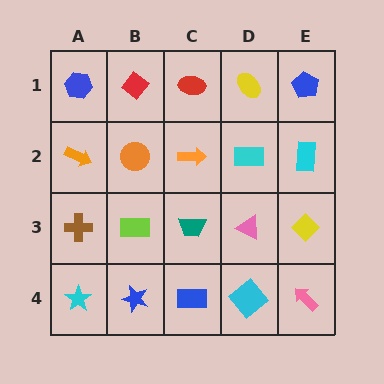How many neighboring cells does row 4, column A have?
2.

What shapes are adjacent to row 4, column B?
A lime rectangle (row 3, column B), a cyan star (row 4, column A), a blue rectangle (row 4, column C).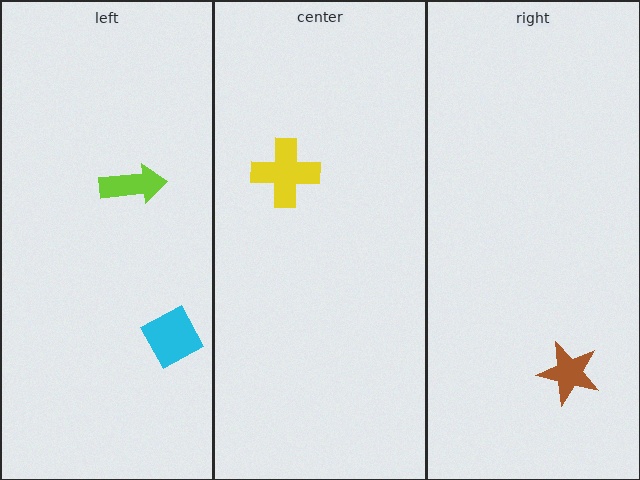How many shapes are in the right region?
1.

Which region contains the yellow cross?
The center region.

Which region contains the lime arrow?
The left region.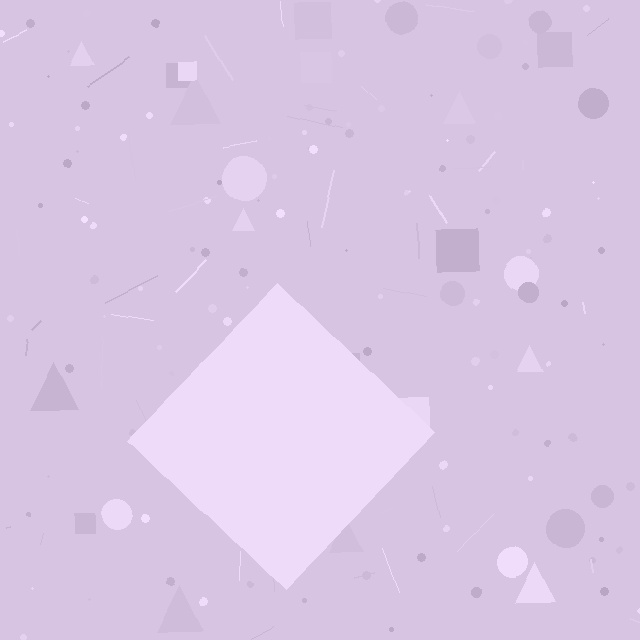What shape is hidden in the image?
A diamond is hidden in the image.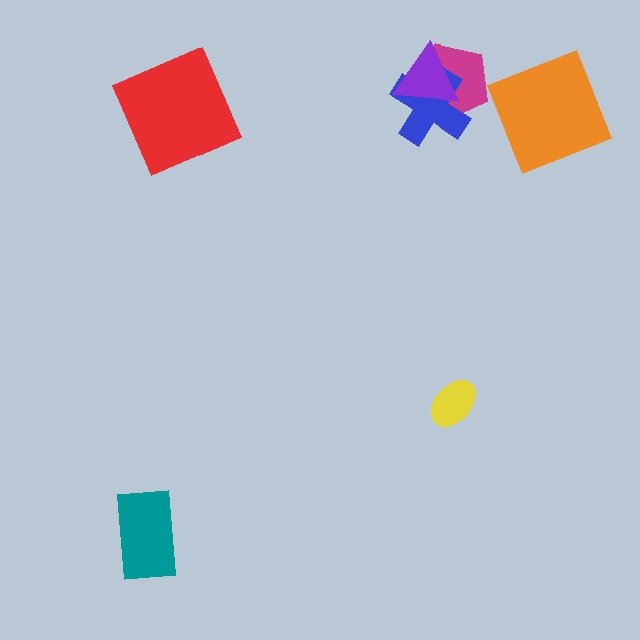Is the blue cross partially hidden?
Yes, it is partially covered by another shape.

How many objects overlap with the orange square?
0 objects overlap with the orange square.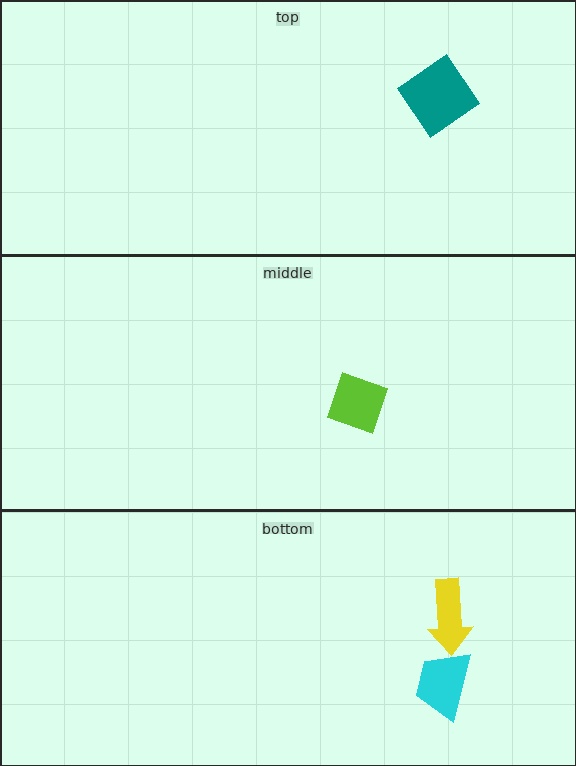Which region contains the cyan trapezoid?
The bottom region.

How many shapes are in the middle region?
1.